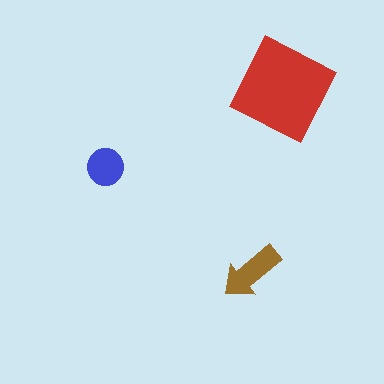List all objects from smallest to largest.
The blue circle, the brown arrow, the red diamond.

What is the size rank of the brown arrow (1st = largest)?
2nd.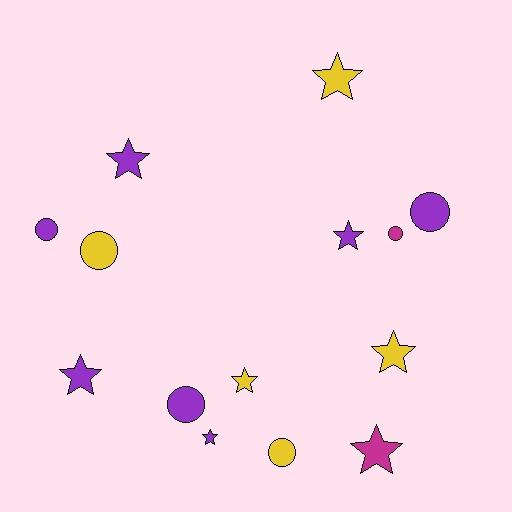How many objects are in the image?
There are 14 objects.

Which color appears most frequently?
Purple, with 7 objects.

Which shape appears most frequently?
Star, with 8 objects.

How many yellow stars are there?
There are 3 yellow stars.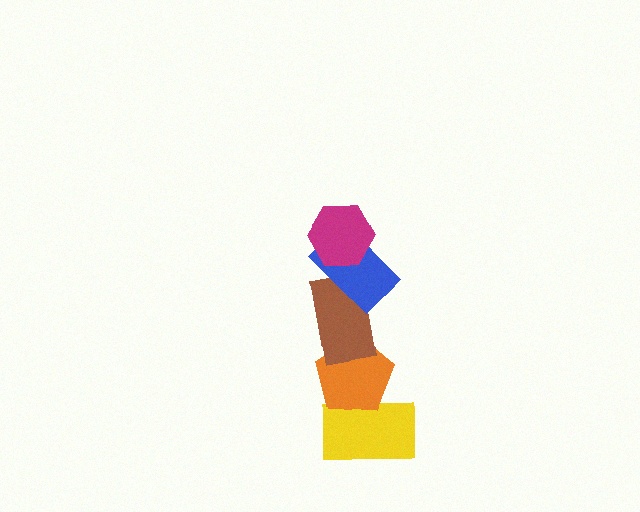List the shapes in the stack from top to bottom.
From top to bottom: the magenta hexagon, the blue rectangle, the brown rectangle, the orange pentagon, the yellow rectangle.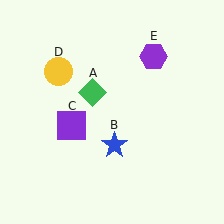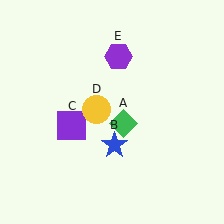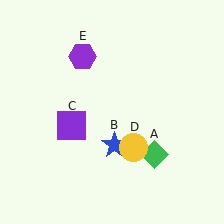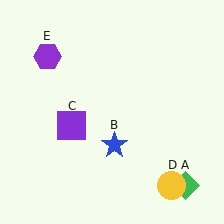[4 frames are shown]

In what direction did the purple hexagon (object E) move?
The purple hexagon (object E) moved left.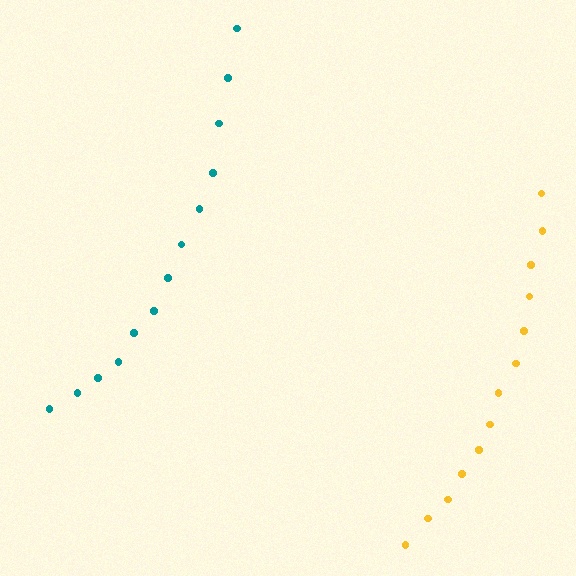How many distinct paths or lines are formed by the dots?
There are 2 distinct paths.